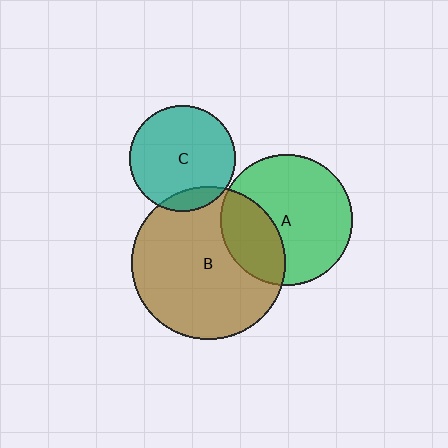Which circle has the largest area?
Circle B (brown).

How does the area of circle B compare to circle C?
Approximately 2.1 times.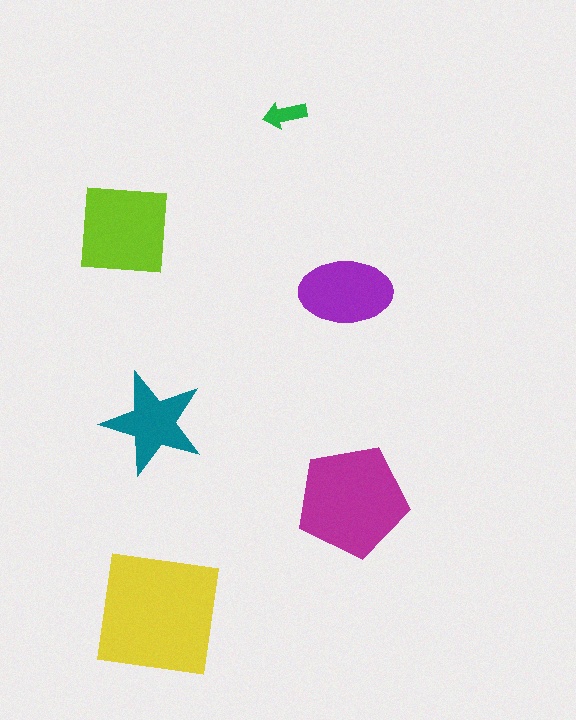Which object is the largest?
The yellow square.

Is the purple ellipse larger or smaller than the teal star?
Larger.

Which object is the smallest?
The green arrow.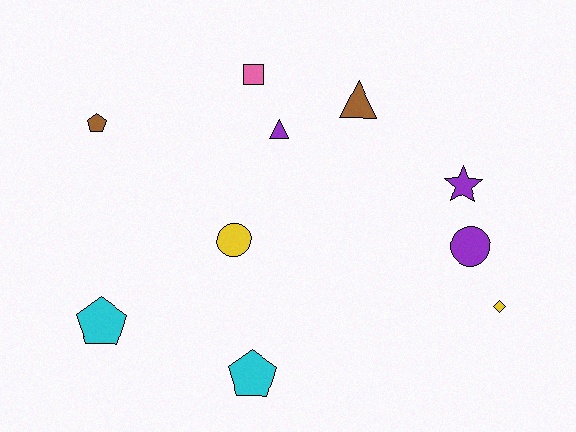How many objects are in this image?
There are 10 objects.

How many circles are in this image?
There are 2 circles.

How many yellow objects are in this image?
There are 2 yellow objects.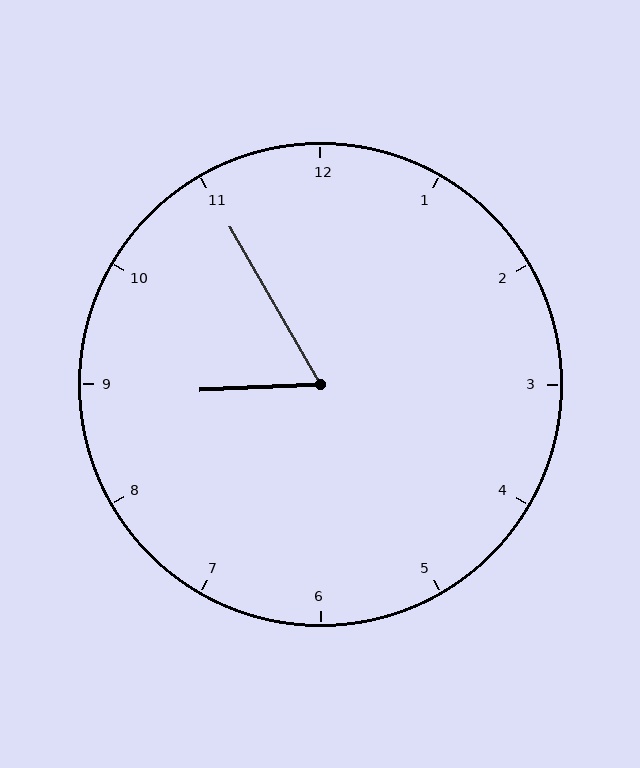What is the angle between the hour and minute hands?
Approximately 62 degrees.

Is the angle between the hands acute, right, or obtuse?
It is acute.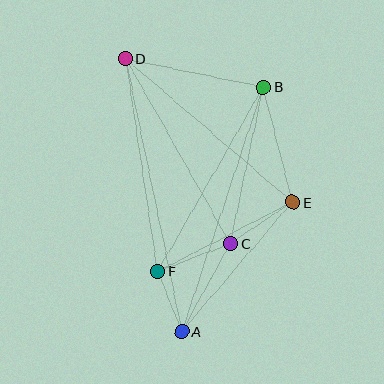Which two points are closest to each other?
Points A and F are closest to each other.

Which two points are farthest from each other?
Points A and D are farthest from each other.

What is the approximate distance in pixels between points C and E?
The distance between C and E is approximately 75 pixels.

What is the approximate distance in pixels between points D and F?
The distance between D and F is approximately 215 pixels.